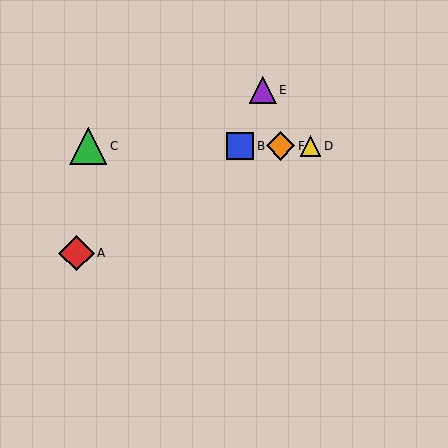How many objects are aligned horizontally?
4 objects (B, C, D, F) are aligned horizontally.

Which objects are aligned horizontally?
Objects B, C, D, F are aligned horizontally.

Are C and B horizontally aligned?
Yes, both are at y≈146.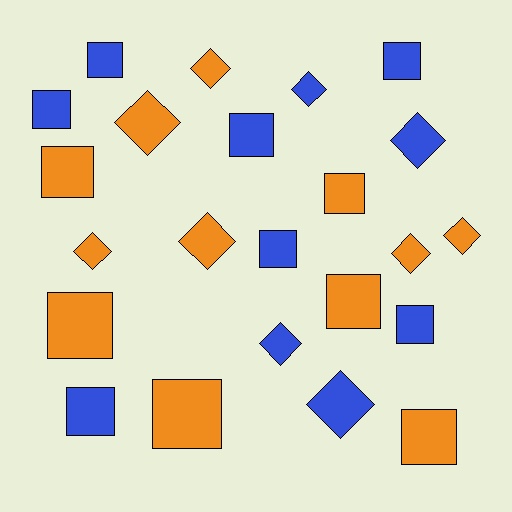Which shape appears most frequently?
Square, with 13 objects.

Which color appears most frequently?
Orange, with 12 objects.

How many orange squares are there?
There are 6 orange squares.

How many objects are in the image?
There are 23 objects.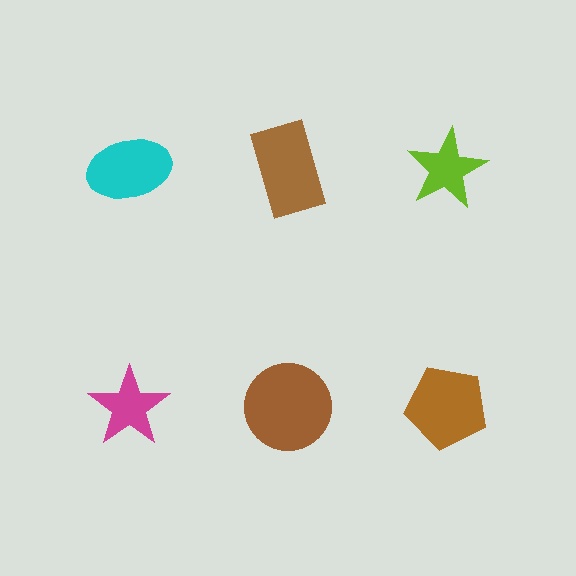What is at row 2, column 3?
A brown pentagon.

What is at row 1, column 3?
A lime star.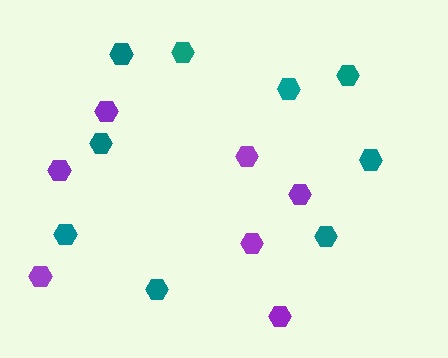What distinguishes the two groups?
There are 2 groups: one group of teal hexagons (9) and one group of purple hexagons (7).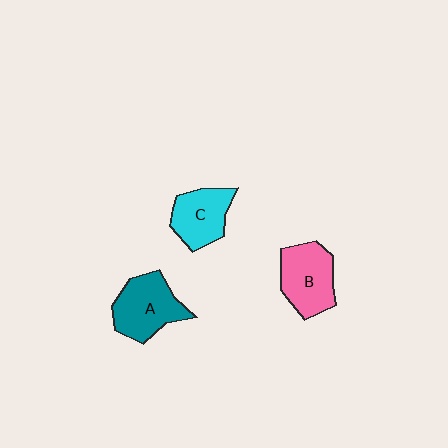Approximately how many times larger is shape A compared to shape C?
Approximately 1.2 times.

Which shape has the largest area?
Shape A (teal).